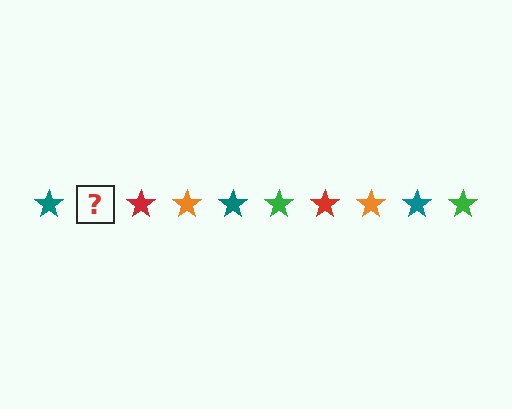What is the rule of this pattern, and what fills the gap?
The rule is that the pattern cycles through teal, green, red, orange stars. The gap should be filled with a green star.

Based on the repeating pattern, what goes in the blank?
The blank should be a green star.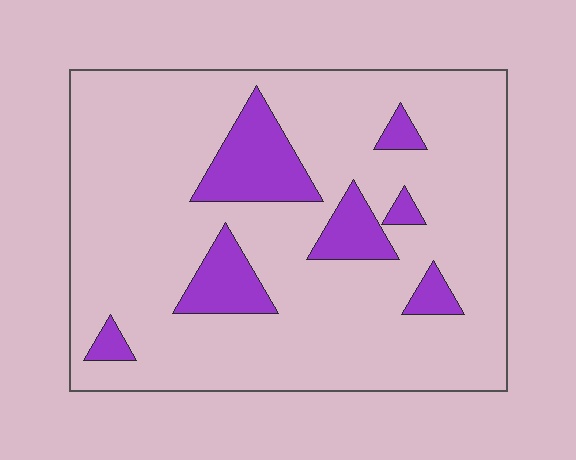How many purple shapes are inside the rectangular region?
7.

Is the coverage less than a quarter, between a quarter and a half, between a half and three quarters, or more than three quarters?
Less than a quarter.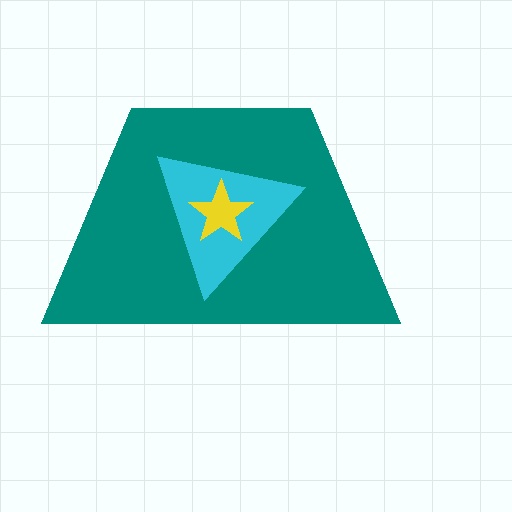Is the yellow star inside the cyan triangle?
Yes.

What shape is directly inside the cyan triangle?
The yellow star.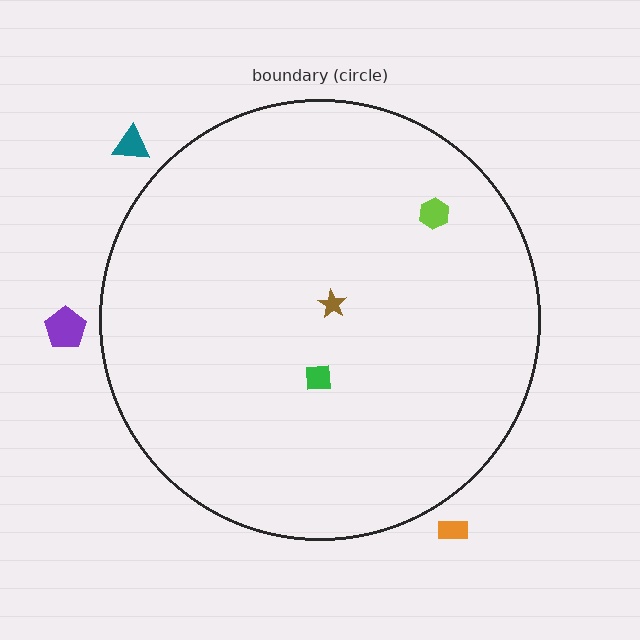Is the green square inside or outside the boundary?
Inside.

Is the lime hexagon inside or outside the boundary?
Inside.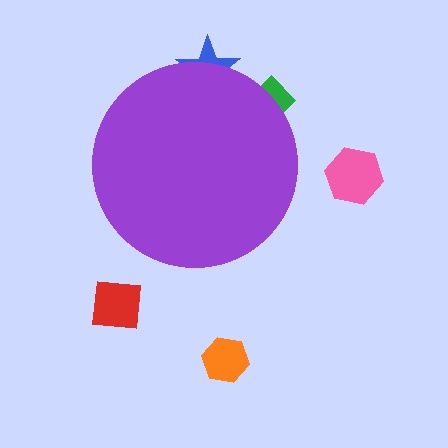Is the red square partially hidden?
No, the red square is fully visible.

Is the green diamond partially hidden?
Yes, the green diamond is partially hidden behind the purple circle.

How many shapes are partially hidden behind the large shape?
2 shapes are partially hidden.